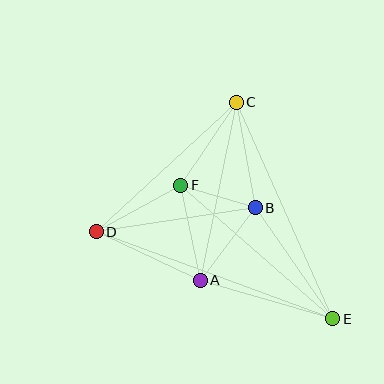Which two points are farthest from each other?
Points D and E are farthest from each other.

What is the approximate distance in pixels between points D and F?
The distance between D and F is approximately 97 pixels.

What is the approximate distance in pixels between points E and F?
The distance between E and F is approximately 202 pixels.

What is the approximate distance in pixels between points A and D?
The distance between A and D is approximately 115 pixels.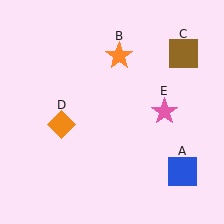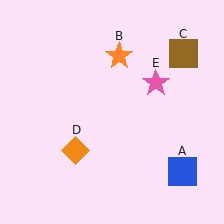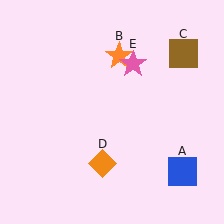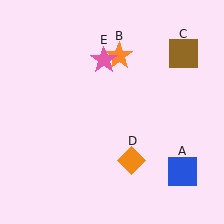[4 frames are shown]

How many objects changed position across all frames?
2 objects changed position: orange diamond (object D), pink star (object E).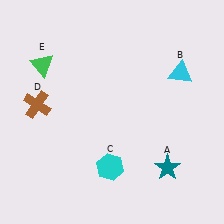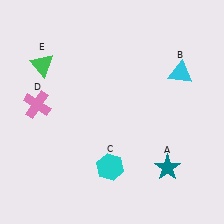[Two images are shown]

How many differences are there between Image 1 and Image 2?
There is 1 difference between the two images.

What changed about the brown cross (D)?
In Image 1, D is brown. In Image 2, it changed to pink.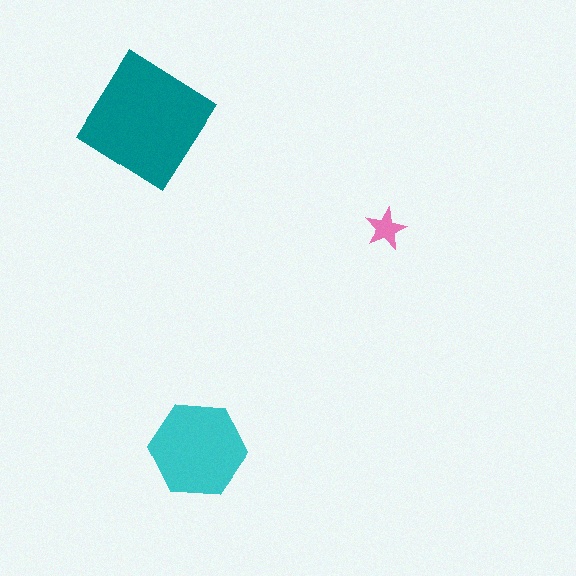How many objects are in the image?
There are 3 objects in the image.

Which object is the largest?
The teal diamond.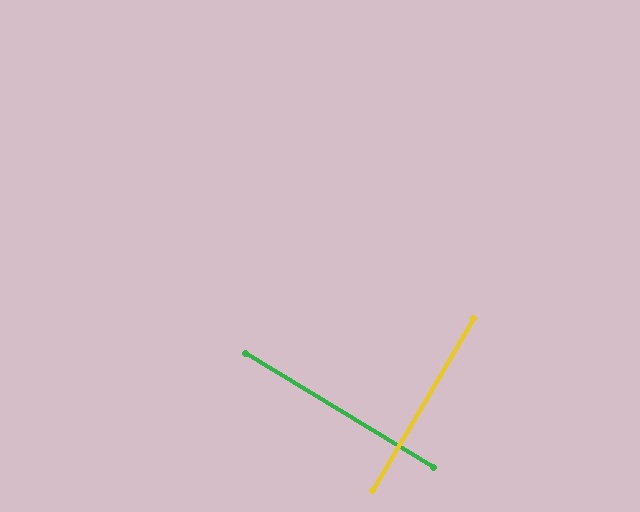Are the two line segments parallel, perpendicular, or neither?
Perpendicular — they meet at approximately 89°.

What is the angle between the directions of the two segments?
Approximately 89 degrees.